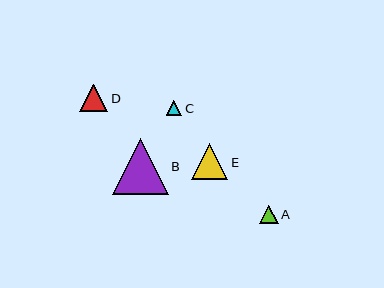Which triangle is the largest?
Triangle B is the largest with a size of approximately 56 pixels.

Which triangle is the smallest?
Triangle C is the smallest with a size of approximately 15 pixels.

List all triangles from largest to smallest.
From largest to smallest: B, E, D, A, C.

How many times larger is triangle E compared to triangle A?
Triangle E is approximately 2.0 times the size of triangle A.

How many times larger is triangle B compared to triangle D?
Triangle B is approximately 2.0 times the size of triangle D.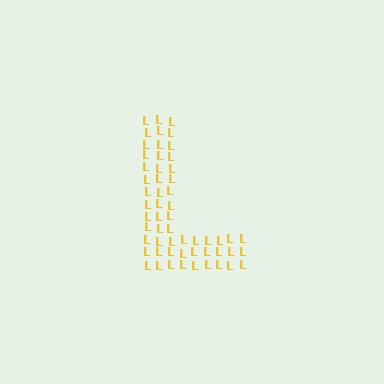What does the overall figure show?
The overall figure shows the letter L.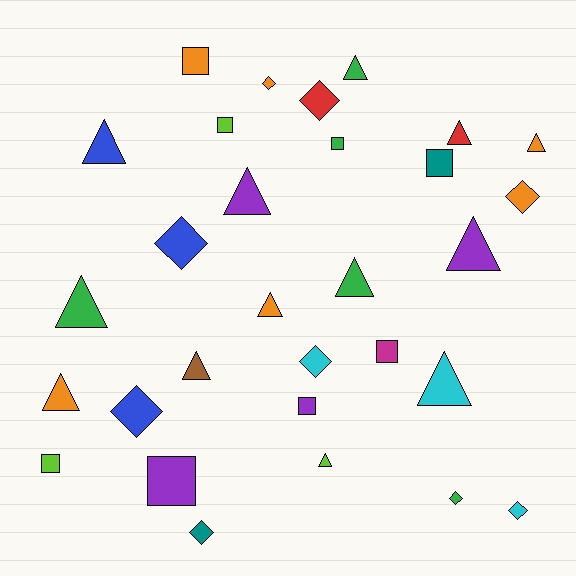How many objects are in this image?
There are 30 objects.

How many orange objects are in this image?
There are 6 orange objects.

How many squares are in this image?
There are 8 squares.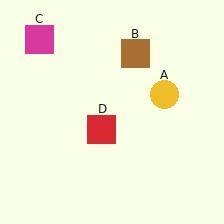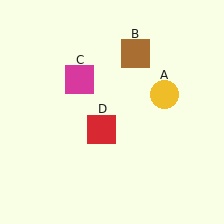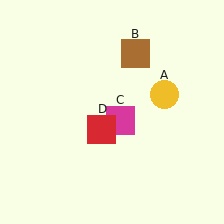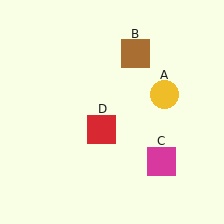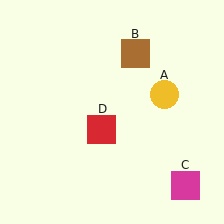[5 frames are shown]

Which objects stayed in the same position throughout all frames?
Yellow circle (object A) and brown square (object B) and red square (object D) remained stationary.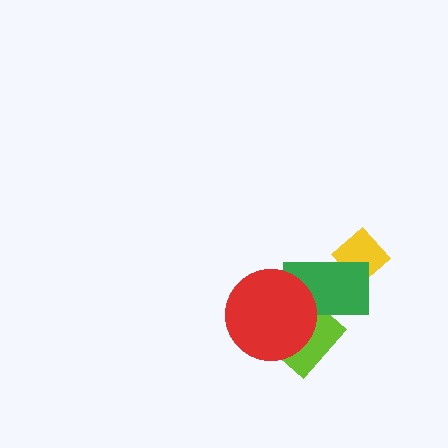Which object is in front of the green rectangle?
The red circle is in front of the green rectangle.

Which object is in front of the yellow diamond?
The green rectangle is in front of the yellow diamond.